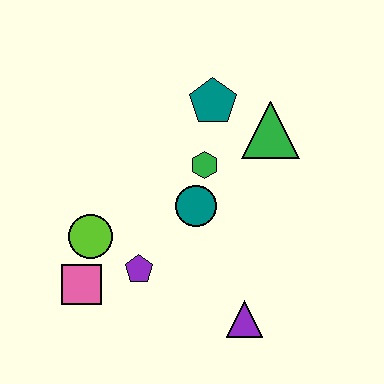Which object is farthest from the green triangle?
The pink square is farthest from the green triangle.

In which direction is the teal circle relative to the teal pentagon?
The teal circle is below the teal pentagon.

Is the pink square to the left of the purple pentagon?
Yes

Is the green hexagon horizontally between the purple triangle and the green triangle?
No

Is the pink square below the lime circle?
Yes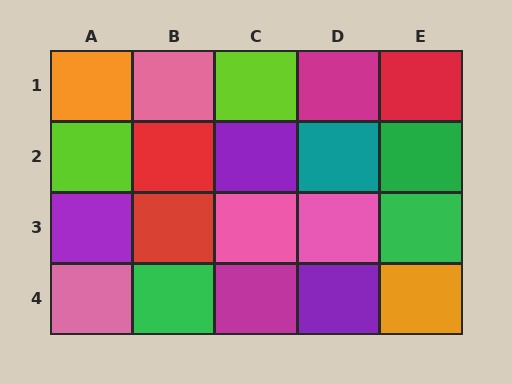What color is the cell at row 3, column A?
Purple.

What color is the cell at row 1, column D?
Magenta.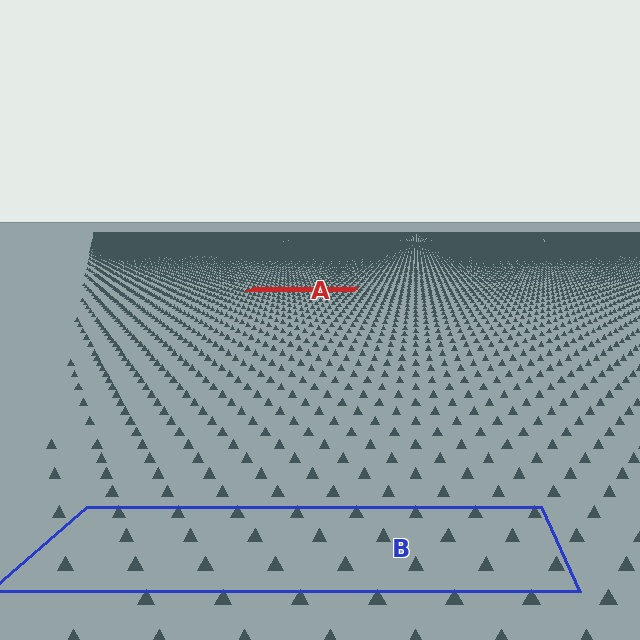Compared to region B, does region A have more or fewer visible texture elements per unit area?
Region A has more texture elements per unit area — they are packed more densely because it is farther away.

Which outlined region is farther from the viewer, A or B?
Region A is farther from the viewer — the texture elements inside it appear smaller and more densely packed.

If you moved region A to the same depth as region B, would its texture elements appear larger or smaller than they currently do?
They would appear larger. At a closer depth, the same texture elements are projected at a bigger on-screen size.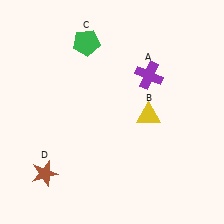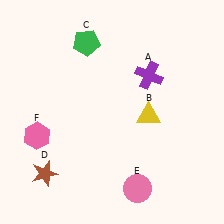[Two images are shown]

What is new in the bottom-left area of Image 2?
A pink hexagon (F) was added in the bottom-left area of Image 2.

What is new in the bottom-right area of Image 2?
A pink circle (E) was added in the bottom-right area of Image 2.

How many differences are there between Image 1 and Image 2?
There are 2 differences between the two images.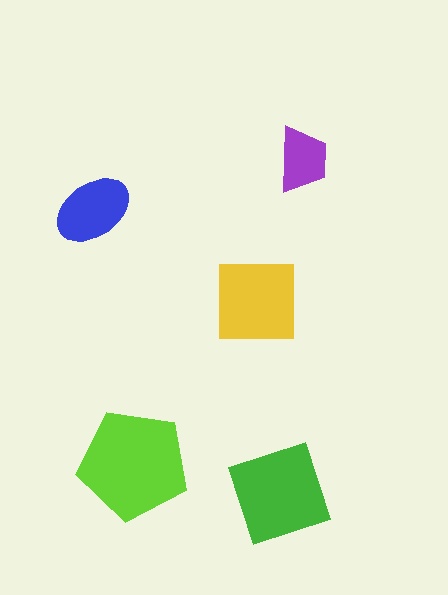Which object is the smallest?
The purple trapezoid.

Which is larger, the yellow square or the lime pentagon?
The lime pentagon.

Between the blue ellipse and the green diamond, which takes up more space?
The green diamond.